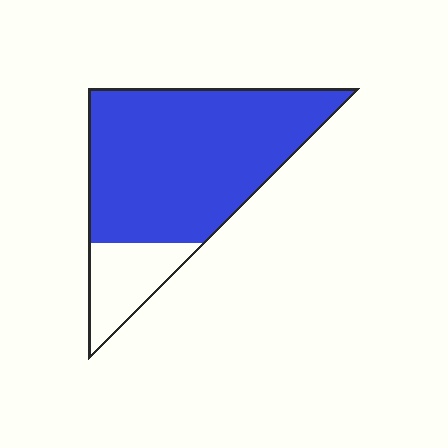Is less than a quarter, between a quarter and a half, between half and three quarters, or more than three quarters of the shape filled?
More than three quarters.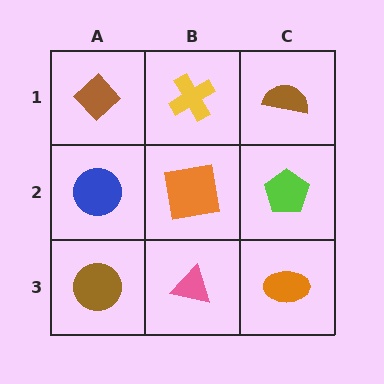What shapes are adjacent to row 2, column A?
A brown diamond (row 1, column A), a brown circle (row 3, column A), an orange square (row 2, column B).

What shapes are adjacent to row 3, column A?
A blue circle (row 2, column A), a pink triangle (row 3, column B).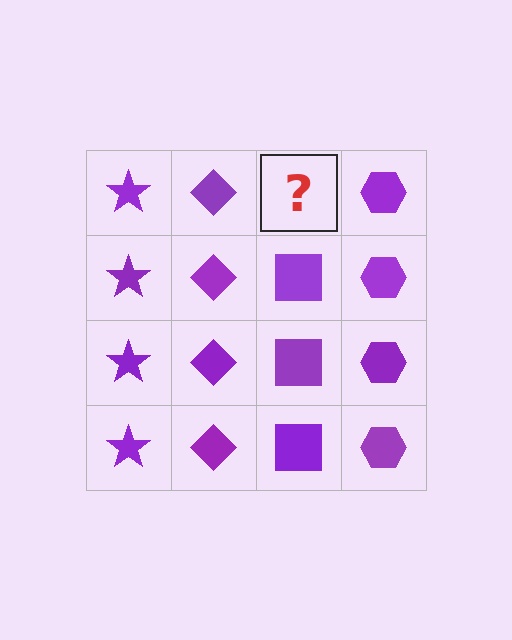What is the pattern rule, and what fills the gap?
The rule is that each column has a consistent shape. The gap should be filled with a purple square.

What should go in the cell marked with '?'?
The missing cell should contain a purple square.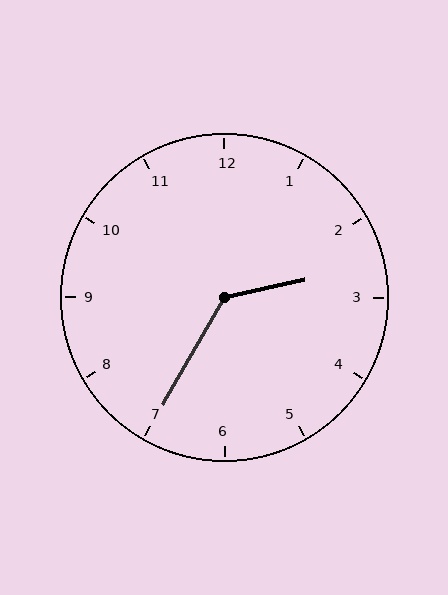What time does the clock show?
2:35.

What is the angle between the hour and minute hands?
Approximately 132 degrees.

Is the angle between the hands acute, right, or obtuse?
It is obtuse.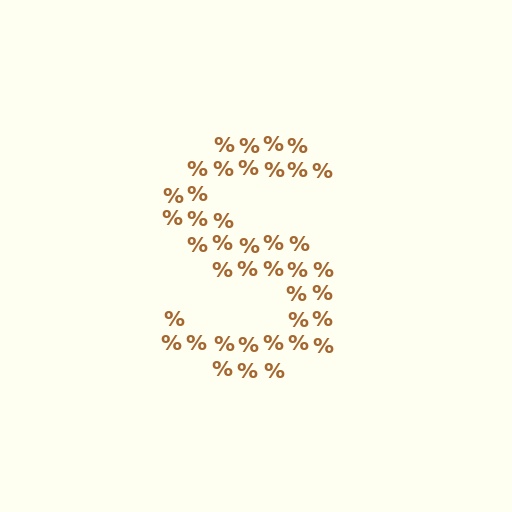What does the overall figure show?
The overall figure shows the letter S.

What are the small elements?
The small elements are percent signs.